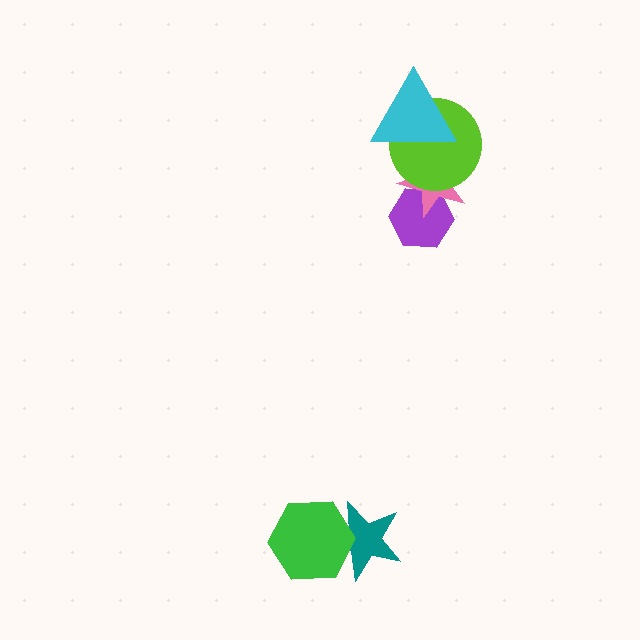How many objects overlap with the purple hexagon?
1 object overlaps with the purple hexagon.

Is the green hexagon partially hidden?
No, no other shape covers it.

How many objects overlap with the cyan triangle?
2 objects overlap with the cyan triangle.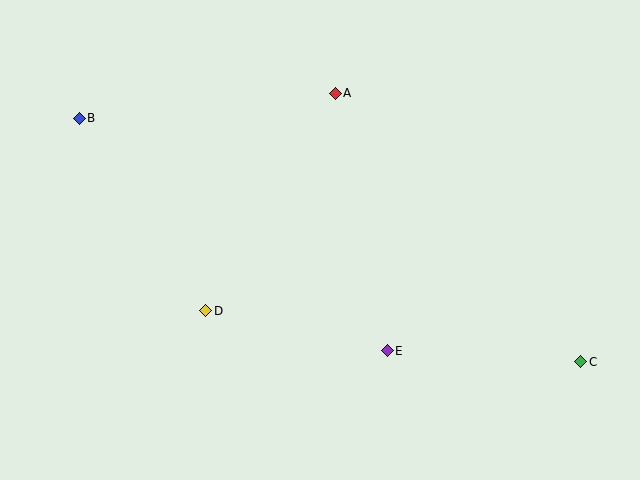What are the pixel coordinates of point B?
Point B is at (79, 118).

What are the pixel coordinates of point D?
Point D is at (206, 311).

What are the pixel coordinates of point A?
Point A is at (335, 93).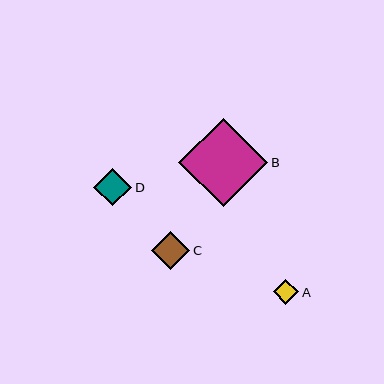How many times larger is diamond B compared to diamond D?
Diamond B is approximately 2.4 times the size of diamond D.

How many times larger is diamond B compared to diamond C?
Diamond B is approximately 2.3 times the size of diamond C.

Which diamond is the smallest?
Diamond A is the smallest with a size of approximately 26 pixels.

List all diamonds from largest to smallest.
From largest to smallest: B, C, D, A.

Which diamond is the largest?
Diamond B is the largest with a size of approximately 89 pixels.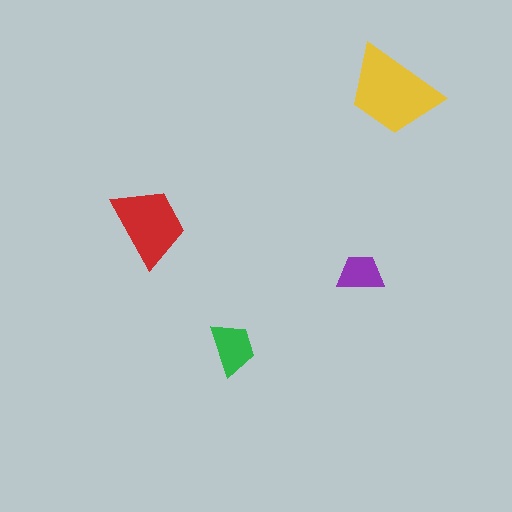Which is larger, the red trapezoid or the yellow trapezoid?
The yellow one.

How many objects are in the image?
There are 4 objects in the image.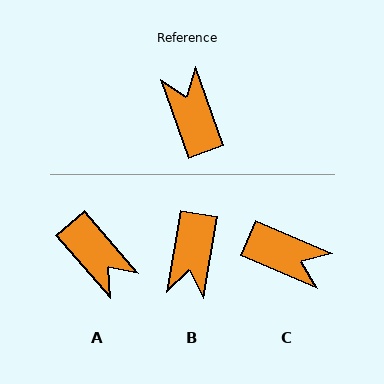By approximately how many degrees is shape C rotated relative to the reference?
Approximately 133 degrees clockwise.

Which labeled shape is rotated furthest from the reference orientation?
A, about 159 degrees away.